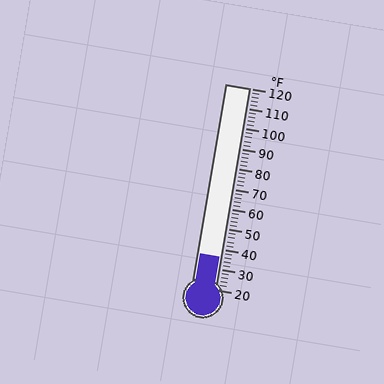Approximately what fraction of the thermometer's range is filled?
The thermometer is filled to approximately 15% of its range.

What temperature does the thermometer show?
The thermometer shows approximately 36°F.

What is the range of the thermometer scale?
The thermometer scale ranges from 20°F to 120°F.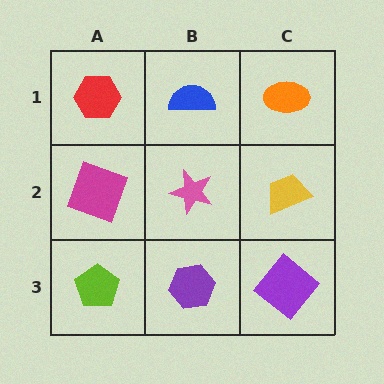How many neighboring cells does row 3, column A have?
2.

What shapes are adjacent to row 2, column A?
A red hexagon (row 1, column A), a lime pentagon (row 3, column A), a pink star (row 2, column B).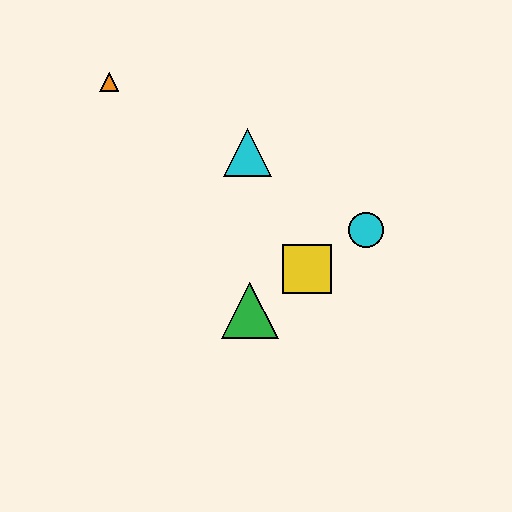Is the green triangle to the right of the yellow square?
No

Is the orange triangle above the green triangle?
Yes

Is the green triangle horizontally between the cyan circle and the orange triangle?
Yes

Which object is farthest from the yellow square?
The orange triangle is farthest from the yellow square.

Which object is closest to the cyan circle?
The yellow square is closest to the cyan circle.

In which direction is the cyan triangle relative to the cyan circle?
The cyan triangle is to the left of the cyan circle.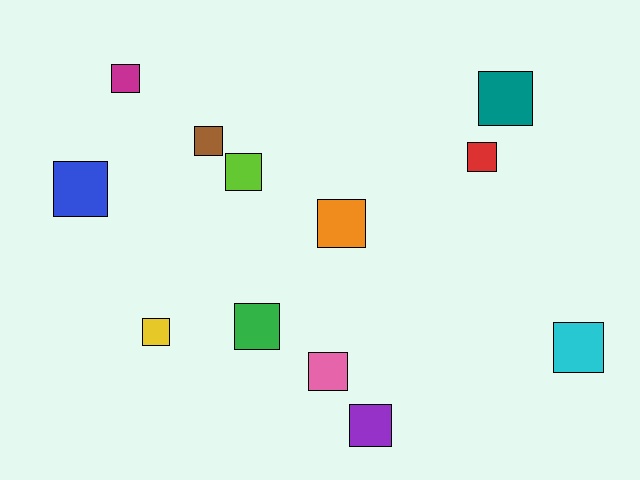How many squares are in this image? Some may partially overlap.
There are 12 squares.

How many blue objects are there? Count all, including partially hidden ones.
There is 1 blue object.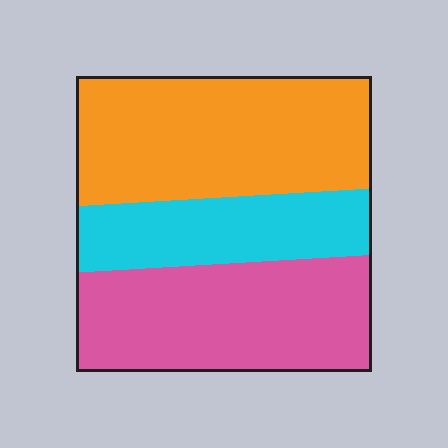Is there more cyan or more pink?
Pink.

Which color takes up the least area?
Cyan, at roughly 20%.